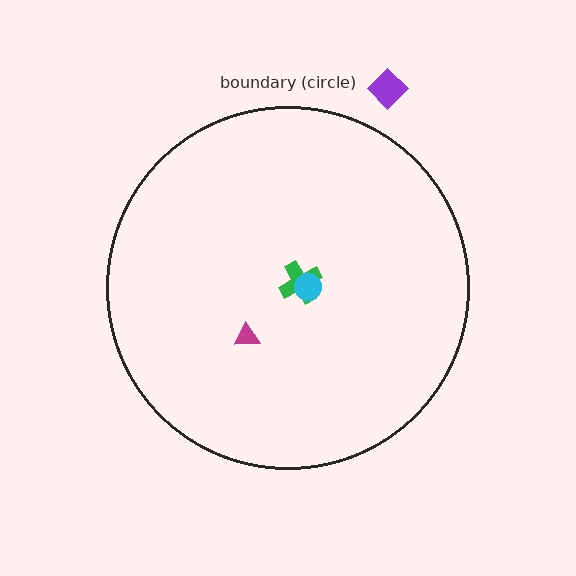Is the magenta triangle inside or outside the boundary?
Inside.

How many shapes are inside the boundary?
3 inside, 1 outside.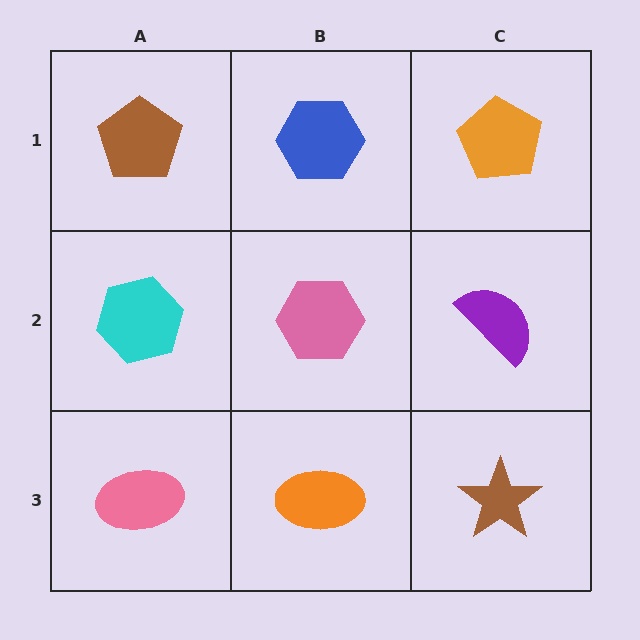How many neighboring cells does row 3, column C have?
2.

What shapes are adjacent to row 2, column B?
A blue hexagon (row 1, column B), an orange ellipse (row 3, column B), a cyan hexagon (row 2, column A), a purple semicircle (row 2, column C).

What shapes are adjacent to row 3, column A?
A cyan hexagon (row 2, column A), an orange ellipse (row 3, column B).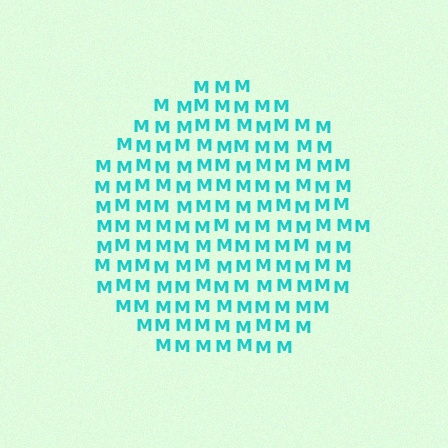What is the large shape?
The large shape is a circle.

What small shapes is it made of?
It is made of small letter M's.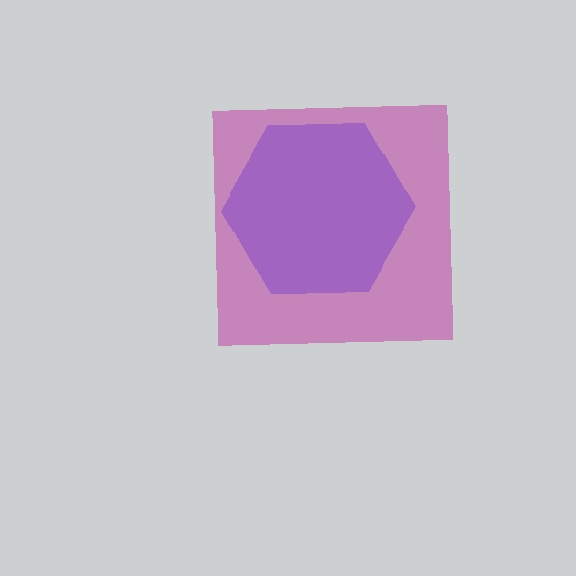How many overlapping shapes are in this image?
There are 2 overlapping shapes in the image.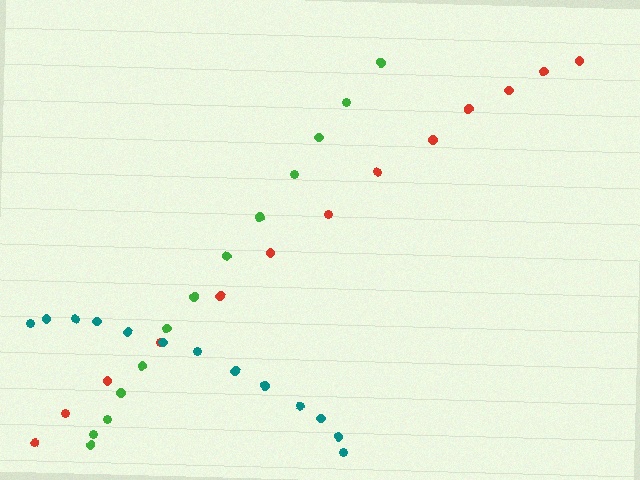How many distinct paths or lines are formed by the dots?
There are 3 distinct paths.